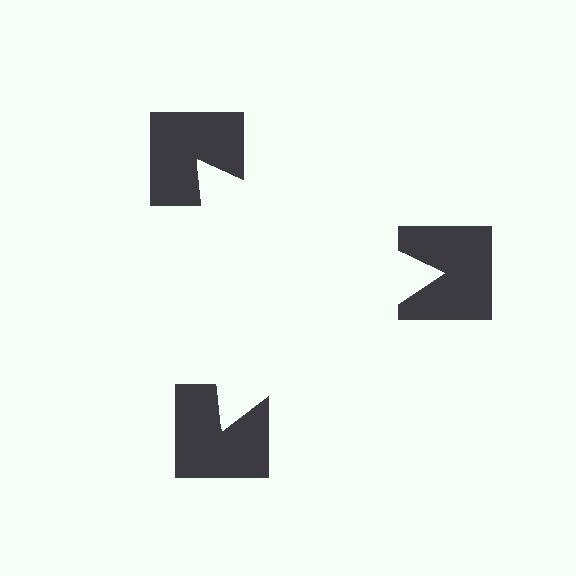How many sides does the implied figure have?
3 sides.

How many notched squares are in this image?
There are 3 — one at each vertex of the illusory triangle.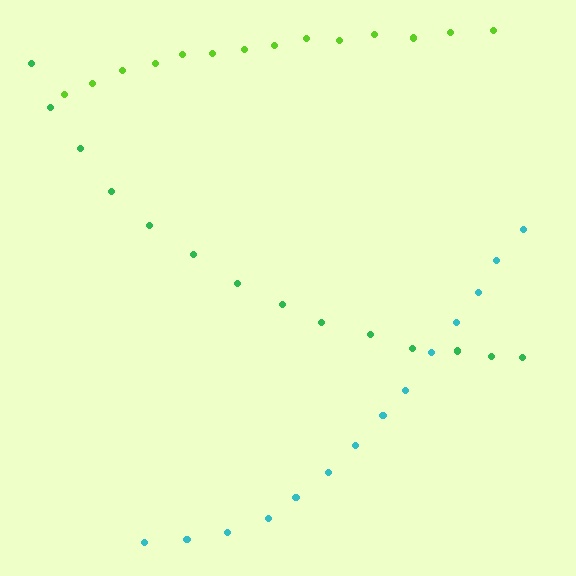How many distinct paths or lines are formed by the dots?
There are 3 distinct paths.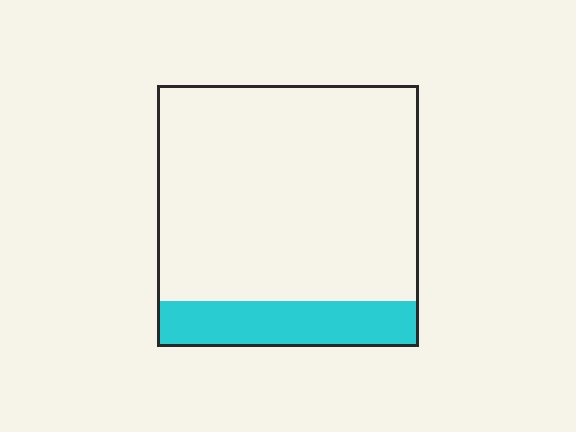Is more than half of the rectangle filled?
No.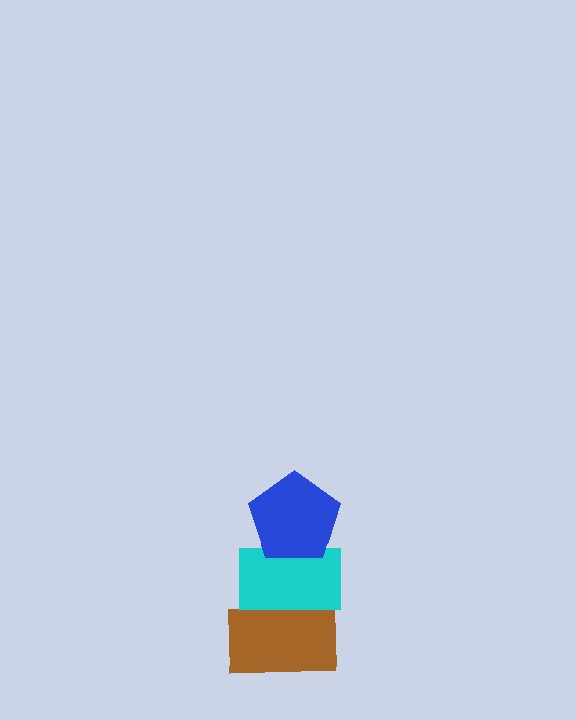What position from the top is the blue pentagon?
The blue pentagon is 1st from the top.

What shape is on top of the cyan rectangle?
The blue pentagon is on top of the cyan rectangle.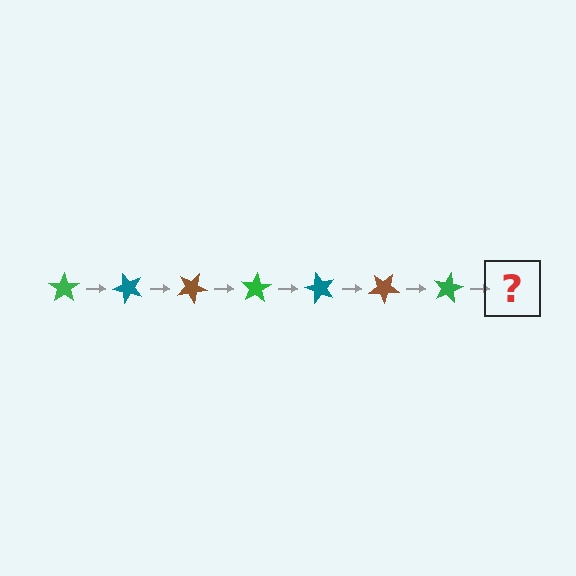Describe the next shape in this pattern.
It should be a teal star, rotated 350 degrees from the start.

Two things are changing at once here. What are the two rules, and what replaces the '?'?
The two rules are that it rotates 50 degrees each step and the color cycles through green, teal, and brown. The '?' should be a teal star, rotated 350 degrees from the start.